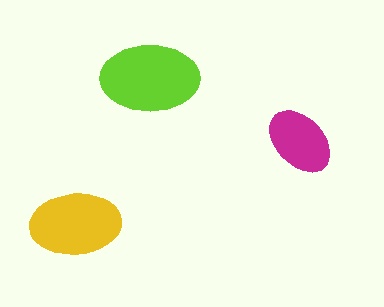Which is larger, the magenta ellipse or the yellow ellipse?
The yellow one.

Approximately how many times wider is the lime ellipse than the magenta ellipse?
About 1.5 times wider.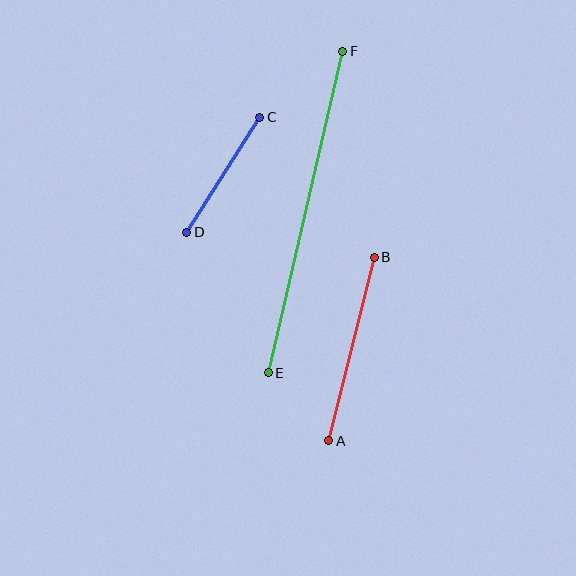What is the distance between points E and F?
The distance is approximately 330 pixels.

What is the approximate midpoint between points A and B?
The midpoint is at approximately (352, 349) pixels.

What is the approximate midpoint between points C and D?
The midpoint is at approximately (223, 175) pixels.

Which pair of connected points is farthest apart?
Points E and F are farthest apart.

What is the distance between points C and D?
The distance is approximately 136 pixels.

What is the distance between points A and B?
The distance is approximately 189 pixels.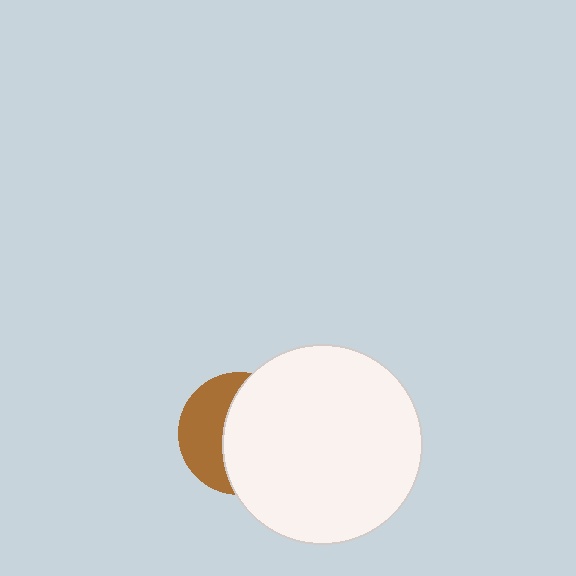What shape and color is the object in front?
The object in front is a white circle.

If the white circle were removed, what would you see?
You would see the complete brown circle.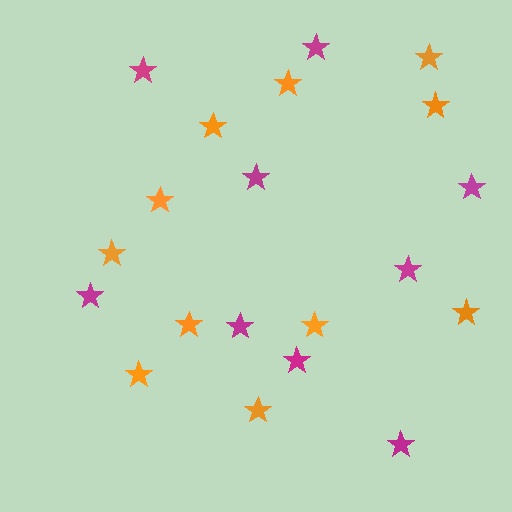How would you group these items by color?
There are 2 groups: one group of orange stars (11) and one group of magenta stars (9).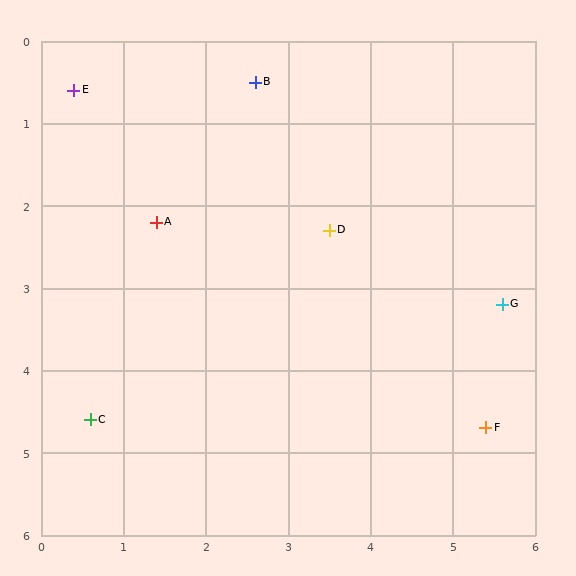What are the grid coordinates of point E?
Point E is at approximately (0.4, 0.6).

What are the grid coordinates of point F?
Point F is at approximately (5.4, 4.7).